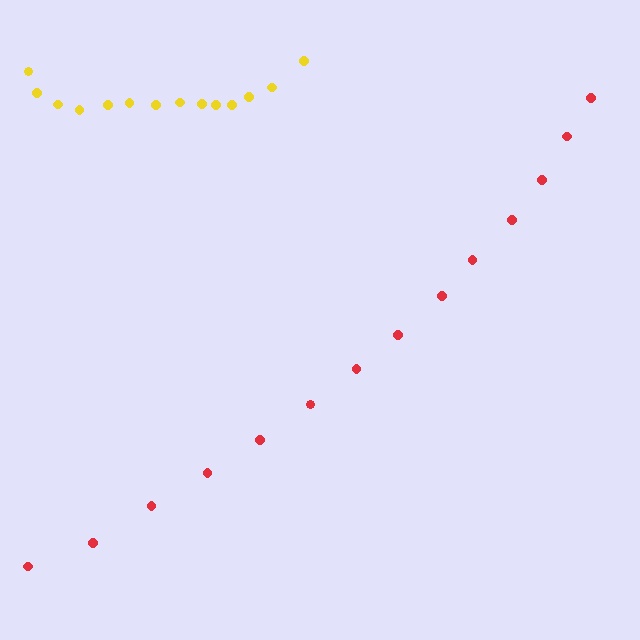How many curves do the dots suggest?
There are 2 distinct paths.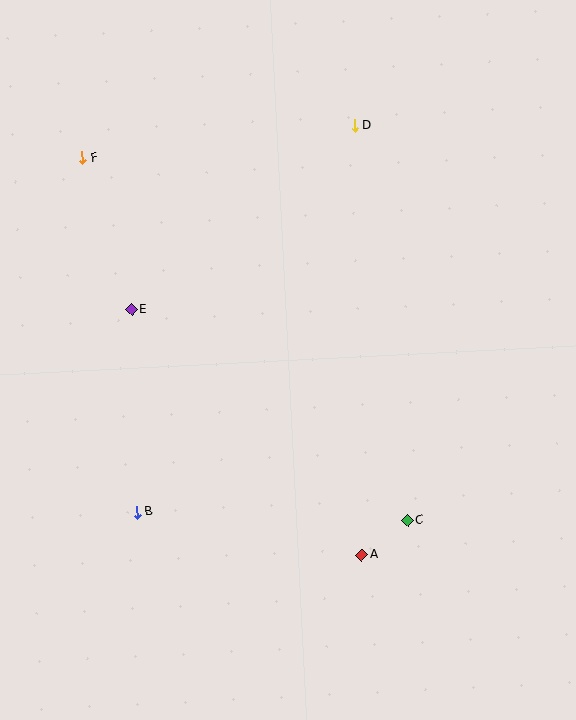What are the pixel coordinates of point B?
Point B is at (137, 512).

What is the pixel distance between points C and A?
The distance between C and A is 57 pixels.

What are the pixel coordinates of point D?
Point D is at (355, 126).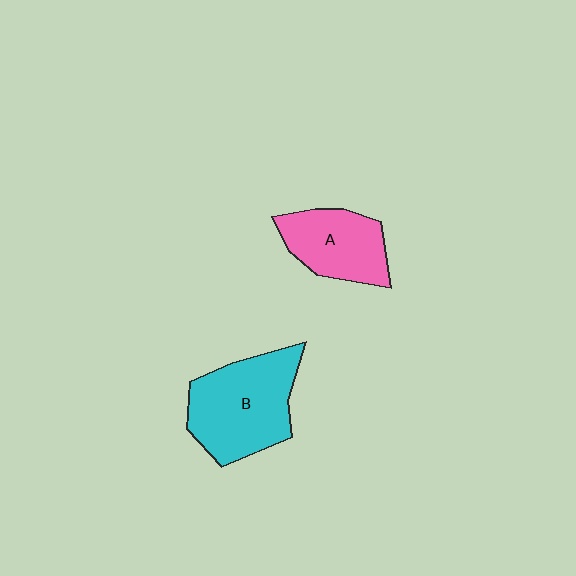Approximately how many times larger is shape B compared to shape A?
Approximately 1.5 times.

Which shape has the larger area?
Shape B (cyan).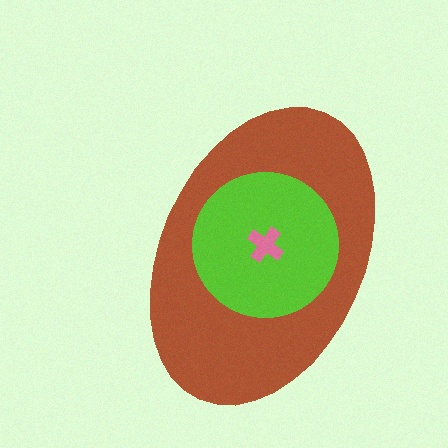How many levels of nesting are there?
3.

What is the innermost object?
The pink cross.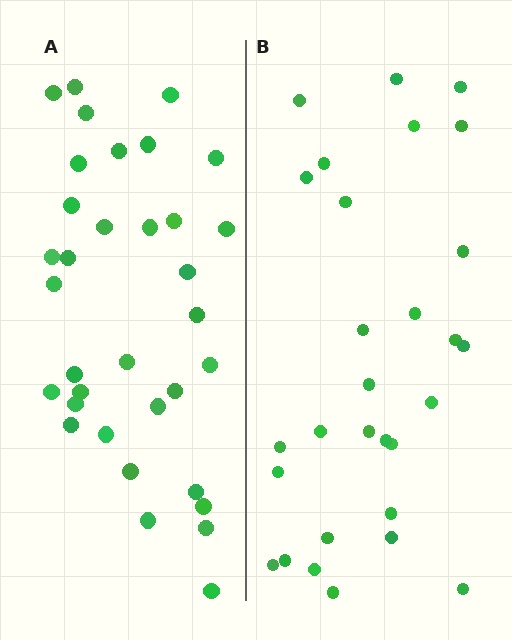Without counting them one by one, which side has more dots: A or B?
Region A (the left region) has more dots.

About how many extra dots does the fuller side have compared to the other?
Region A has about 5 more dots than region B.